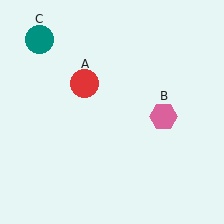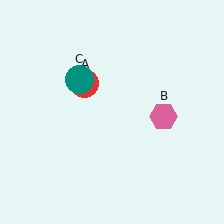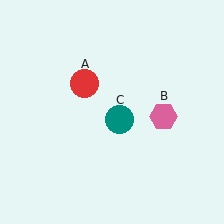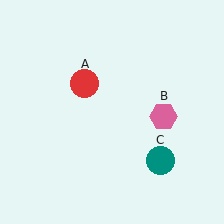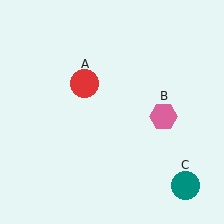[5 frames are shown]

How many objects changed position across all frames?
1 object changed position: teal circle (object C).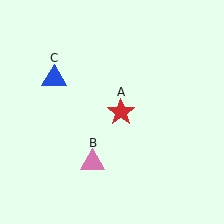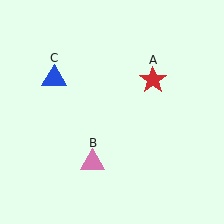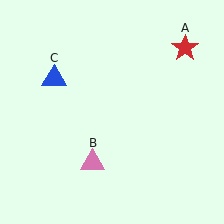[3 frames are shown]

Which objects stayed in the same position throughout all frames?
Pink triangle (object B) and blue triangle (object C) remained stationary.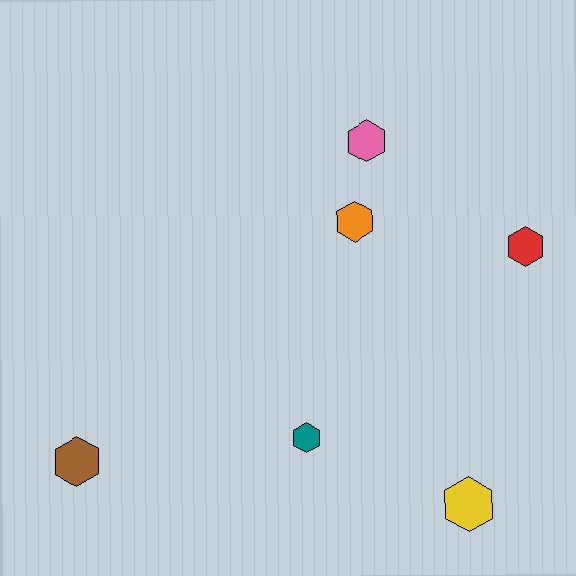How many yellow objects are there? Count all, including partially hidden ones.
There is 1 yellow object.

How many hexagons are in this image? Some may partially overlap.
There are 6 hexagons.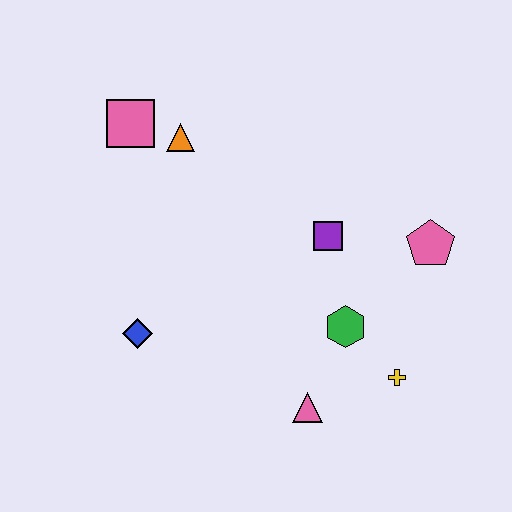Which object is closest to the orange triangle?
The pink square is closest to the orange triangle.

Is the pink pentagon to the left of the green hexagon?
No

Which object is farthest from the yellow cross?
The pink square is farthest from the yellow cross.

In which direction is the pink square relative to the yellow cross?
The pink square is to the left of the yellow cross.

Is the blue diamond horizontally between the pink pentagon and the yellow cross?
No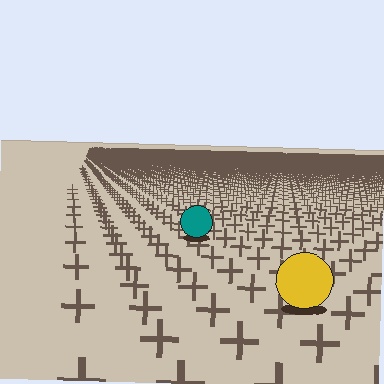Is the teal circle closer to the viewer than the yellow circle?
No. The yellow circle is closer — you can tell from the texture gradient: the ground texture is coarser near it.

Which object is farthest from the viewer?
The teal circle is farthest from the viewer. It appears smaller and the ground texture around it is denser.